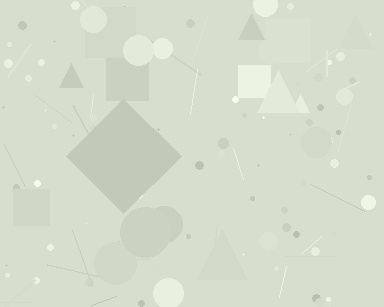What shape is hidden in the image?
A diamond is hidden in the image.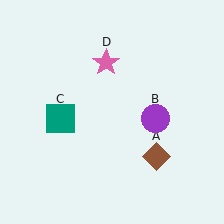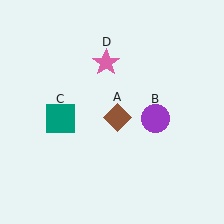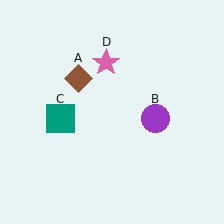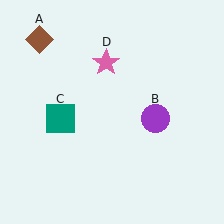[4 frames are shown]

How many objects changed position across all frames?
1 object changed position: brown diamond (object A).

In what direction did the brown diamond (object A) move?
The brown diamond (object A) moved up and to the left.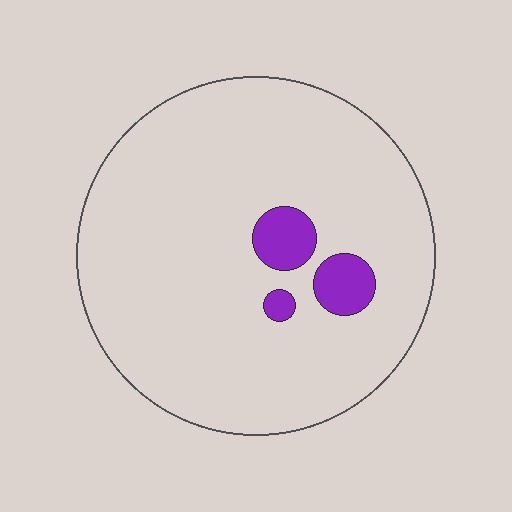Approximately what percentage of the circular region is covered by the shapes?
Approximately 5%.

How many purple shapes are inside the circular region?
3.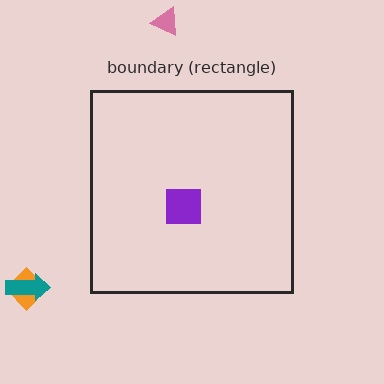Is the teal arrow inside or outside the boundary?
Outside.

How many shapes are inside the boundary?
1 inside, 3 outside.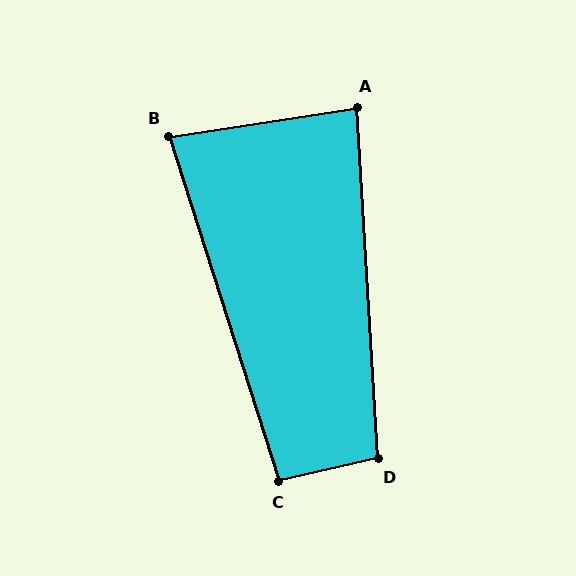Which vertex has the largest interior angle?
D, at approximately 99 degrees.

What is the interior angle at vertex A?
Approximately 85 degrees (acute).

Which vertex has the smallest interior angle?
B, at approximately 81 degrees.